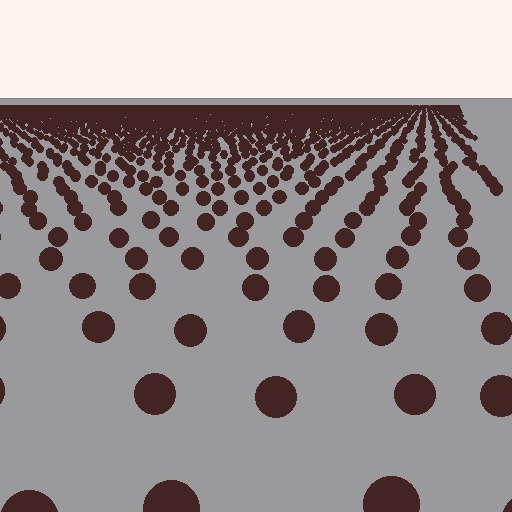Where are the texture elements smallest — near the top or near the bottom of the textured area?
Near the top.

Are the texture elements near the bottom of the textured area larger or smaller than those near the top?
Larger. Near the bottom, elements are closer to the viewer and appear at a bigger on-screen size.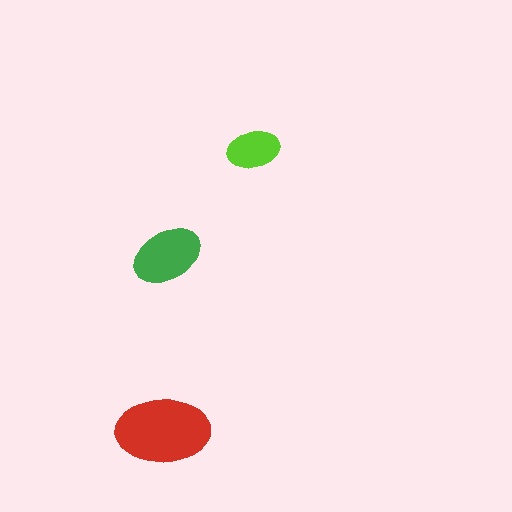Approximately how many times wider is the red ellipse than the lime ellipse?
About 2 times wider.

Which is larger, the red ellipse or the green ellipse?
The red one.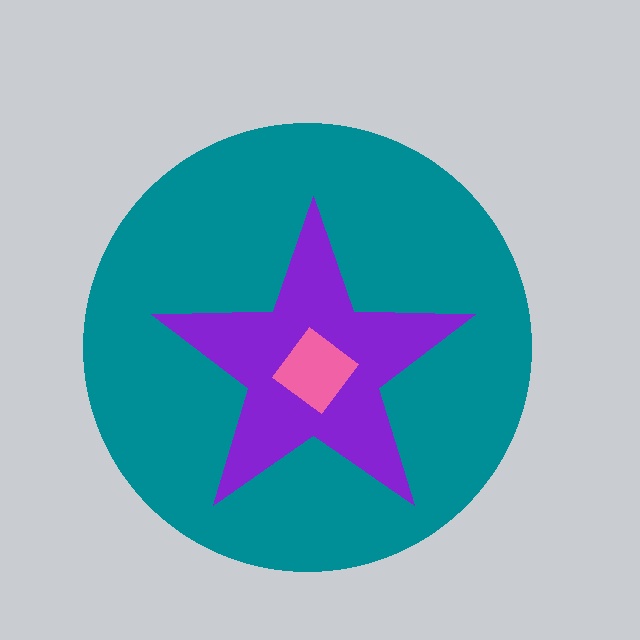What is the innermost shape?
The pink diamond.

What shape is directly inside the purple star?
The pink diamond.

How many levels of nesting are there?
3.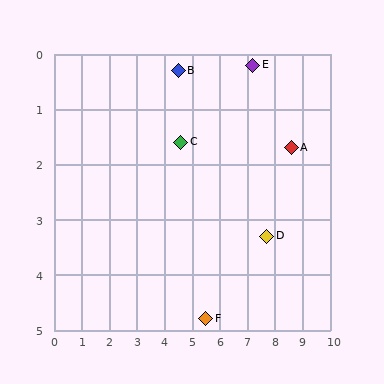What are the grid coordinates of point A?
Point A is at approximately (8.6, 1.7).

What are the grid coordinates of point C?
Point C is at approximately (4.6, 1.6).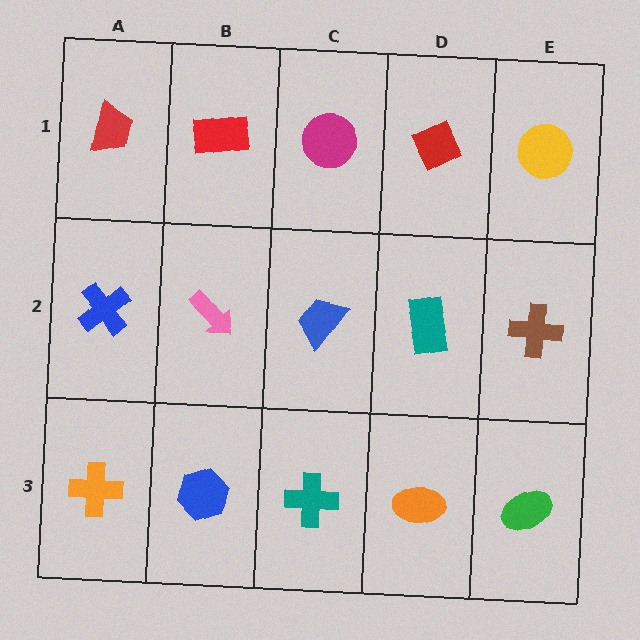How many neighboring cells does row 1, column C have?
3.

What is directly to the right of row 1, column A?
A red rectangle.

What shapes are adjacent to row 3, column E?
A brown cross (row 2, column E), an orange ellipse (row 3, column D).